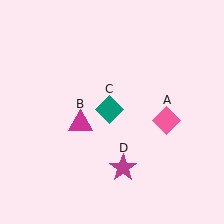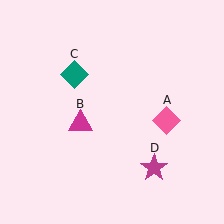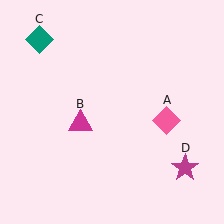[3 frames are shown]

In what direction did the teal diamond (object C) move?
The teal diamond (object C) moved up and to the left.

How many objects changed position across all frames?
2 objects changed position: teal diamond (object C), magenta star (object D).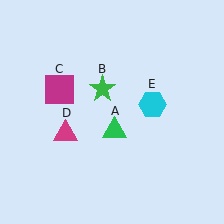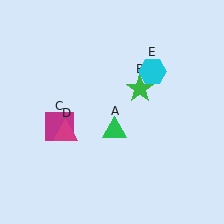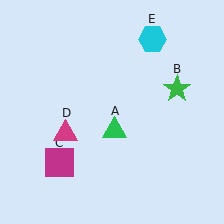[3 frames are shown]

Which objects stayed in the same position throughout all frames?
Green triangle (object A) and magenta triangle (object D) remained stationary.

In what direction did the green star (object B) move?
The green star (object B) moved right.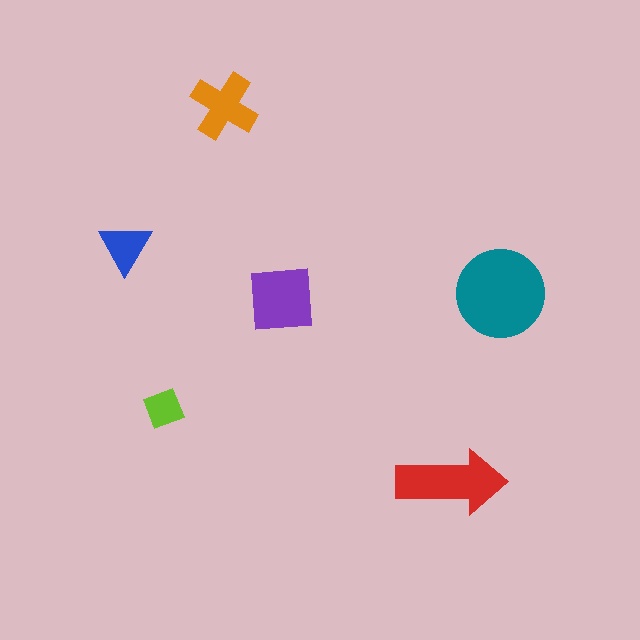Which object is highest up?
The orange cross is topmost.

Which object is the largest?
The teal circle.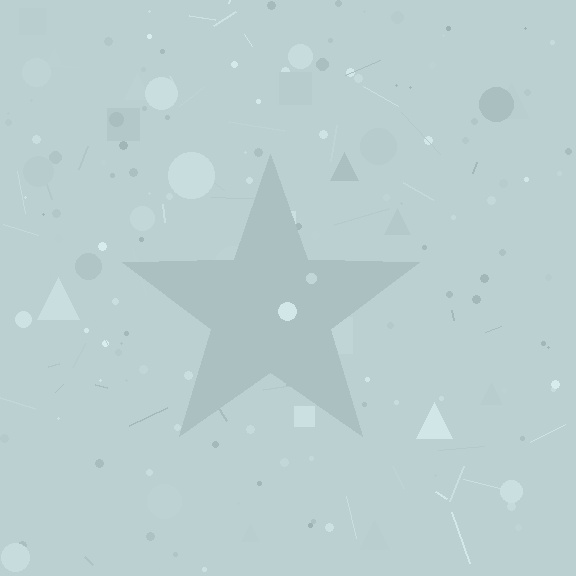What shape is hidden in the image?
A star is hidden in the image.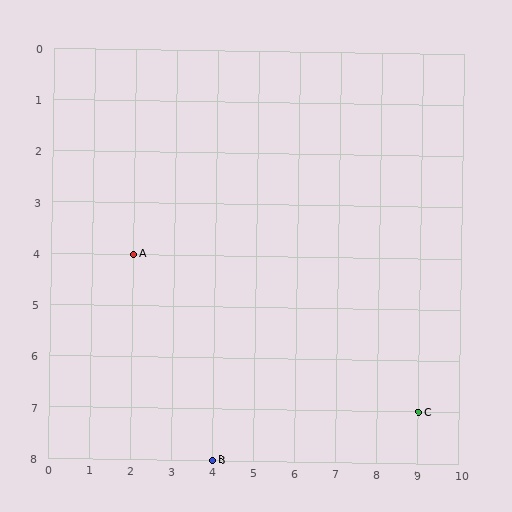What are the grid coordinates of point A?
Point A is at grid coordinates (2, 4).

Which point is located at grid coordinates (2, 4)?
Point A is at (2, 4).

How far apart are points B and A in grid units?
Points B and A are 2 columns and 4 rows apart (about 4.5 grid units diagonally).